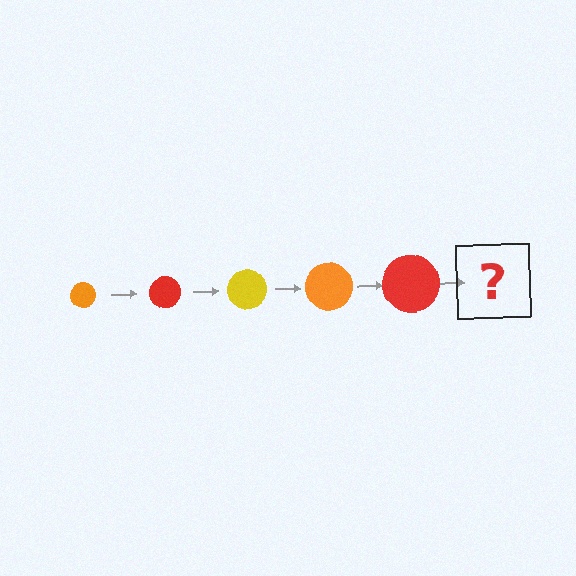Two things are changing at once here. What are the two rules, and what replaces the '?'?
The two rules are that the circle grows larger each step and the color cycles through orange, red, and yellow. The '?' should be a yellow circle, larger than the previous one.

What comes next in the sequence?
The next element should be a yellow circle, larger than the previous one.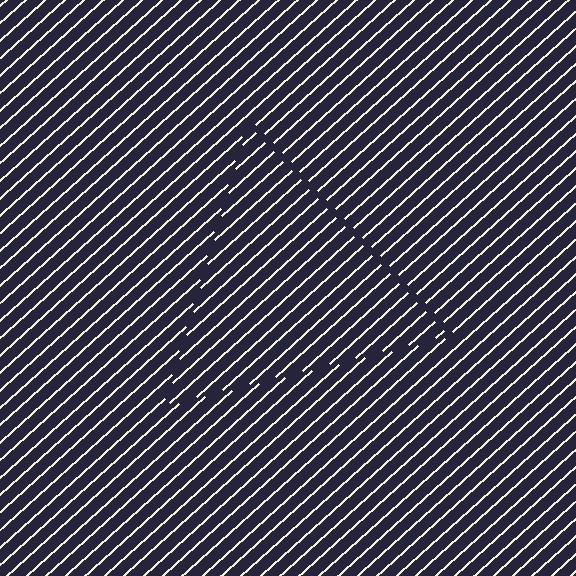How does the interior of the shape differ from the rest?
The interior of the shape contains the same grating, shifted by half a period — the contour is defined by the phase discontinuity where line-ends from the inner and outer gratings abut.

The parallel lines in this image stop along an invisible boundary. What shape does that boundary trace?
An illusory triangle. The interior of the shape contains the same grating, shifted by half a period — the contour is defined by the phase discontinuity where line-ends from the inner and outer gratings abut.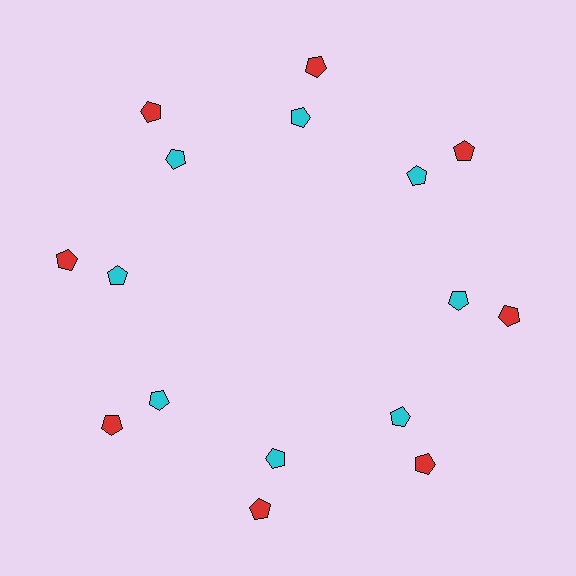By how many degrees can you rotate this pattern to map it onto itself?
The pattern maps onto itself every 45 degrees of rotation.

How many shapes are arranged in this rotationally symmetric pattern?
There are 16 shapes, arranged in 8 groups of 2.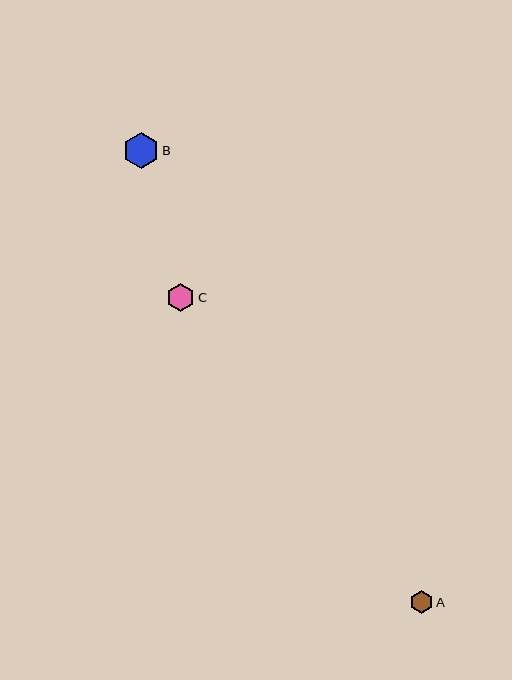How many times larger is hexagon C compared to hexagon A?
Hexagon C is approximately 1.2 times the size of hexagon A.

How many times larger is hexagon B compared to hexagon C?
Hexagon B is approximately 1.3 times the size of hexagon C.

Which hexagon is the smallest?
Hexagon A is the smallest with a size of approximately 23 pixels.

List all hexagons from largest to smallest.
From largest to smallest: B, C, A.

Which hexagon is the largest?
Hexagon B is the largest with a size of approximately 36 pixels.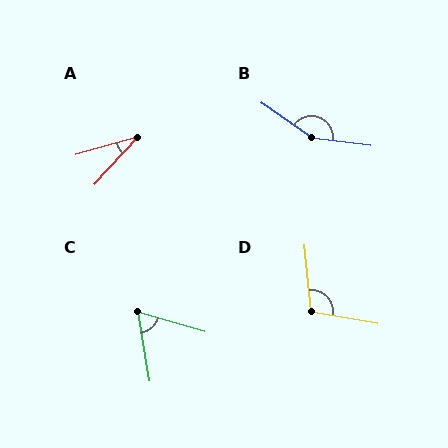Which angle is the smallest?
A, at approximately 31 degrees.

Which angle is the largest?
B, at approximately 153 degrees.